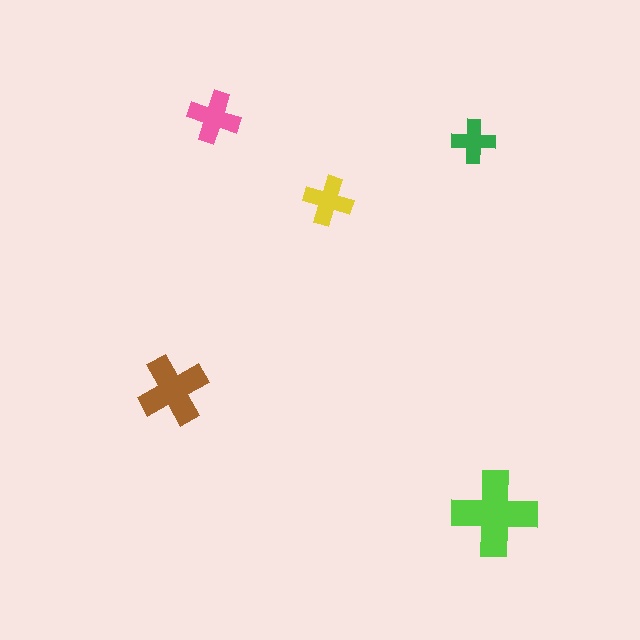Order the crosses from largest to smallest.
the lime one, the brown one, the pink one, the yellow one, the green one.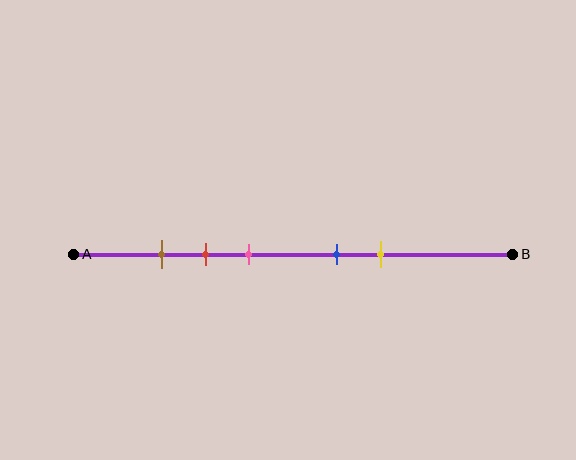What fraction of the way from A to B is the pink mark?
The pink mark is approximately 40% (0.4) of the way from A to B.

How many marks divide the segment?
There are 5 marks dividing the segment.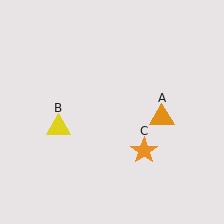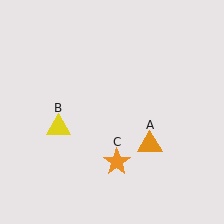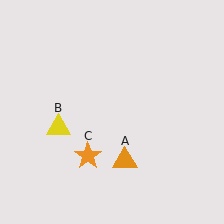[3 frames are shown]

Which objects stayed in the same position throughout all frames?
Yellow triangle (object B) remained stationary.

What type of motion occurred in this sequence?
The orange triangle (object A), orange star (object C) rotated clockwise around the center of the scene.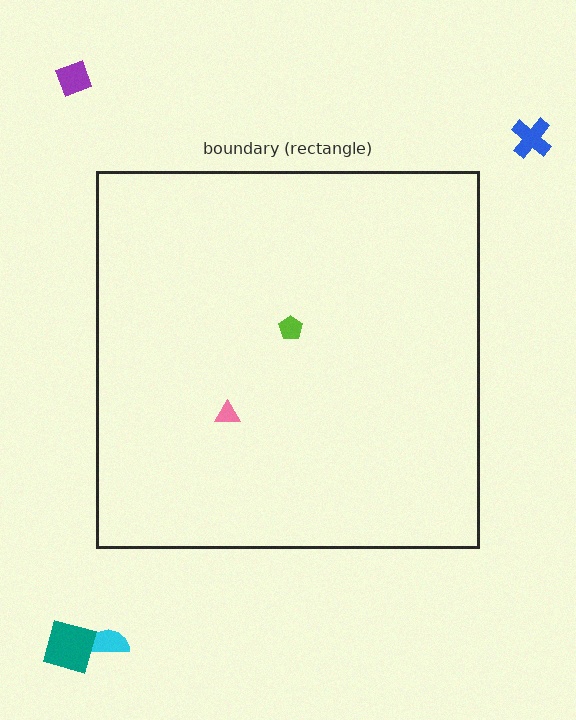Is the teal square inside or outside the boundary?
Outside.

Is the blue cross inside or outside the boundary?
Outside.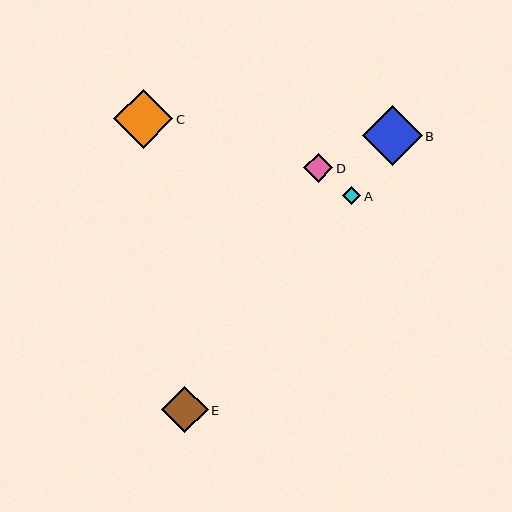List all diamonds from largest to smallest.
From largest to smallest: B, C, E, D, A.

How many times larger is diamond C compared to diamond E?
Diamond C is approximately 1.3 times the size of diamond E.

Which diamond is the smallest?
Diamond A is the smallest with a size of approximately 18 pixels.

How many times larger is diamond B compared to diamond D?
Diamond B is approximately 2.0 times the size of diamond D.